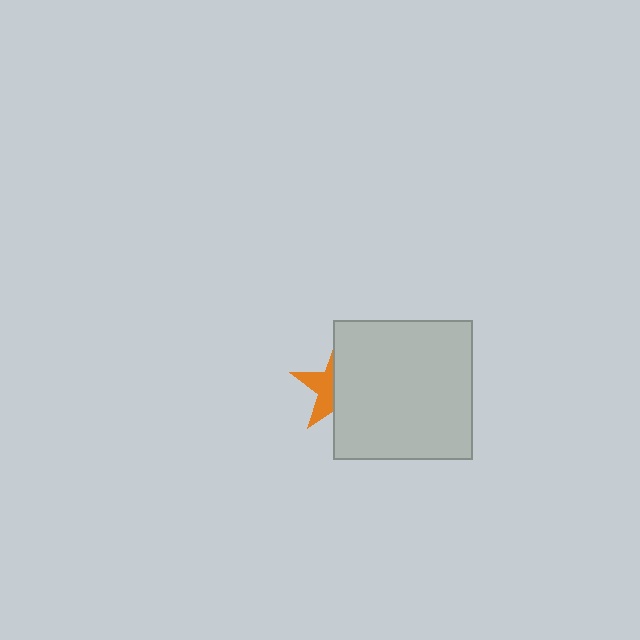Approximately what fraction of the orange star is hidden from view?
Roughly 59% of the orange star is hidden behind the light gray square.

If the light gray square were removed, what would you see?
You would see the complete orange star.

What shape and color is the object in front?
The object in front is a light gray square.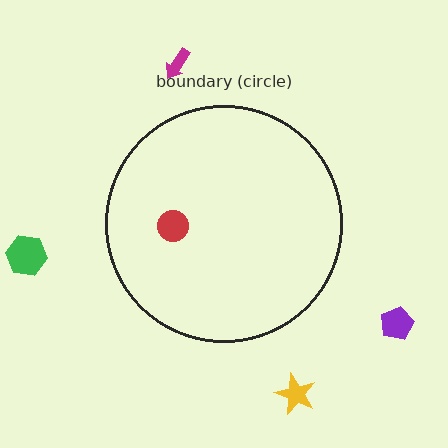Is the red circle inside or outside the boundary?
Inside.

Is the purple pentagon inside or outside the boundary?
Outside.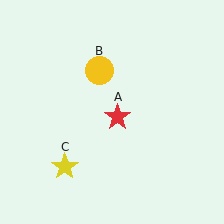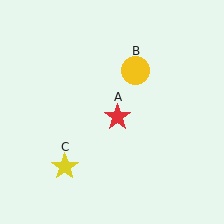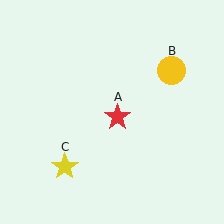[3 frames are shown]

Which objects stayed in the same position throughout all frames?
Red star (object A) and yellow star (object C) remained stationary.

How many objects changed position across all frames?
1 object changed position: yellow circle (object B).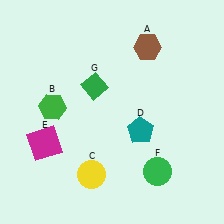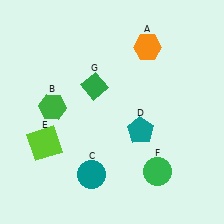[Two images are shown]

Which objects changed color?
A changed from brown to orange. C changed from yellow to teal. E changed from magenta to lime.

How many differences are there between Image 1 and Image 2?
There are 3 differences between the two images.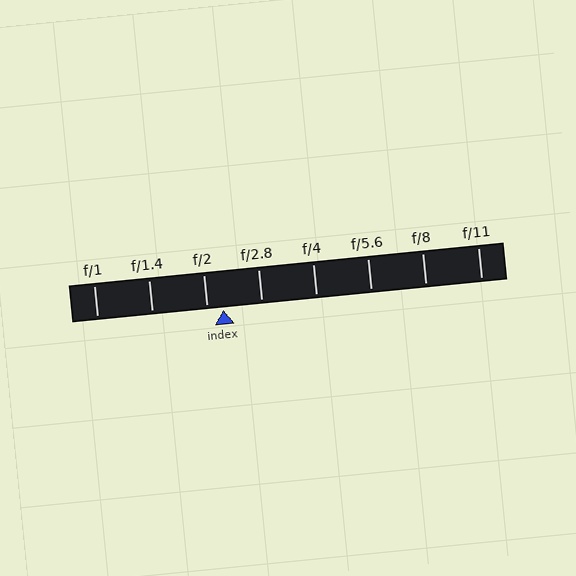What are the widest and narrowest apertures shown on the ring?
The widest aperture shown is f/1 and the narrowest is f/11.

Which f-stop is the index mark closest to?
The index mark is closest to f/2.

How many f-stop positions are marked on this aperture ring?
There are 8 f-stop positions marked.